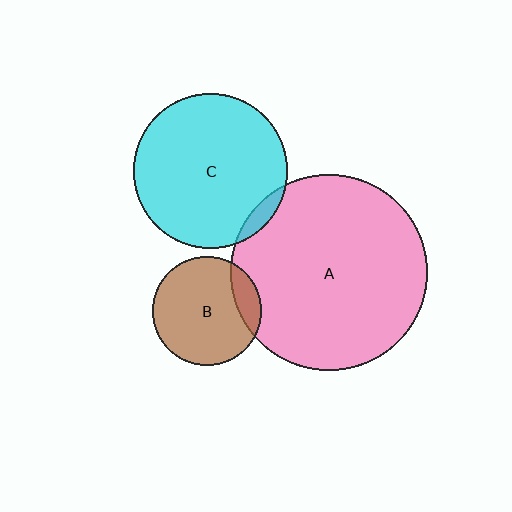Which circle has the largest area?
Circle A (pink).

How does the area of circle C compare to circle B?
Approximately 2.0 times.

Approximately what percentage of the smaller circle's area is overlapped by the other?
Approximately 5%.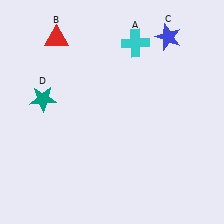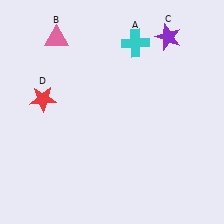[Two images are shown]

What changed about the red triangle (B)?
In Image 1, B is red. In Image 2, it changed to pink.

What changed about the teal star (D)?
In Image 1, D is teal. In Image 2, it changed to red.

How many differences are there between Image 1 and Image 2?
There are 3 differences between the two images.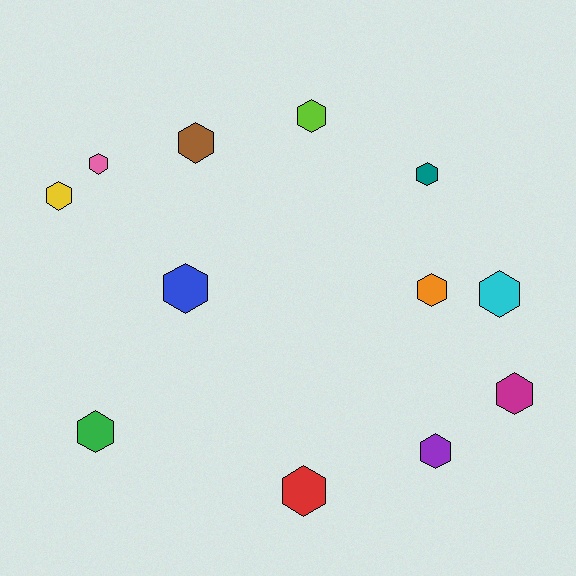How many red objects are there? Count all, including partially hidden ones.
There is 1 red object.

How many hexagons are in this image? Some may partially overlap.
There are 12 hexagons.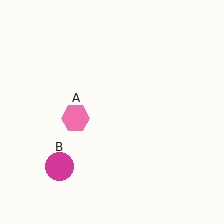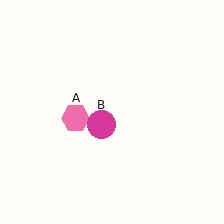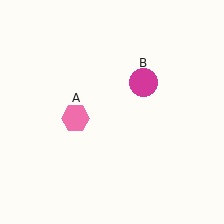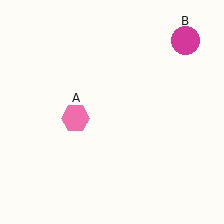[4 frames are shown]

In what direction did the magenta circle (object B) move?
The magenta circle (object B) moved up and to the right.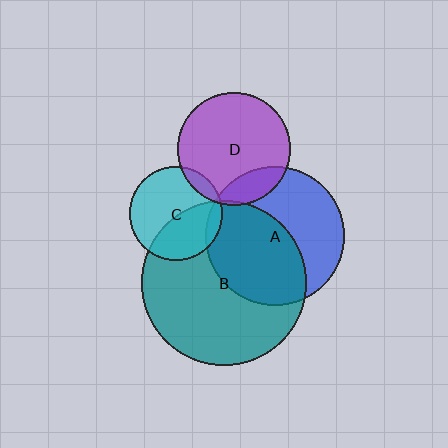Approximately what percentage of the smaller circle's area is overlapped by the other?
Approximately 10%.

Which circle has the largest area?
Circle B (teal).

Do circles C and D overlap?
Yes.